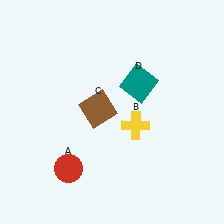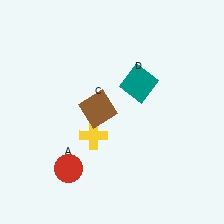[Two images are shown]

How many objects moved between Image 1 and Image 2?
1 object moved between the two images.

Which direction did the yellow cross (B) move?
The yellow cross (B) moved left.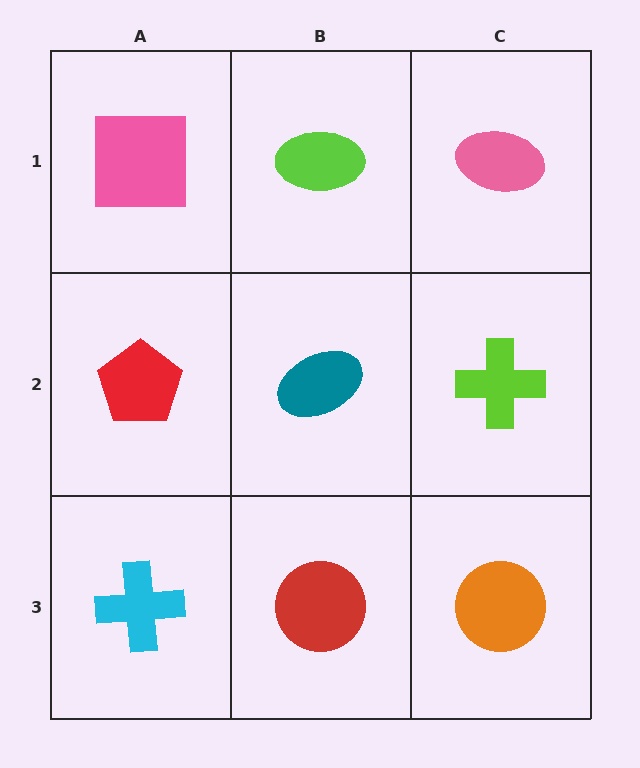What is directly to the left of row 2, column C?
A teal ellipse.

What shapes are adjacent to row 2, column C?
A pink ellipse (row 1, column C), an orange circle (row 3, column C), a teal ellipse (row 2, column B).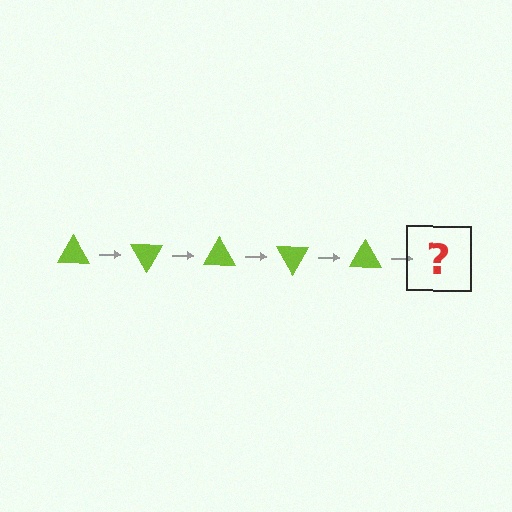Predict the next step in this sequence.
The next step is a lime triangle rotated 300 degrees.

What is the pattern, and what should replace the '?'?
The pattern is that the triangle rotates 60 degrees each step. The '?' should be a lime triangle rotated 300 degrees.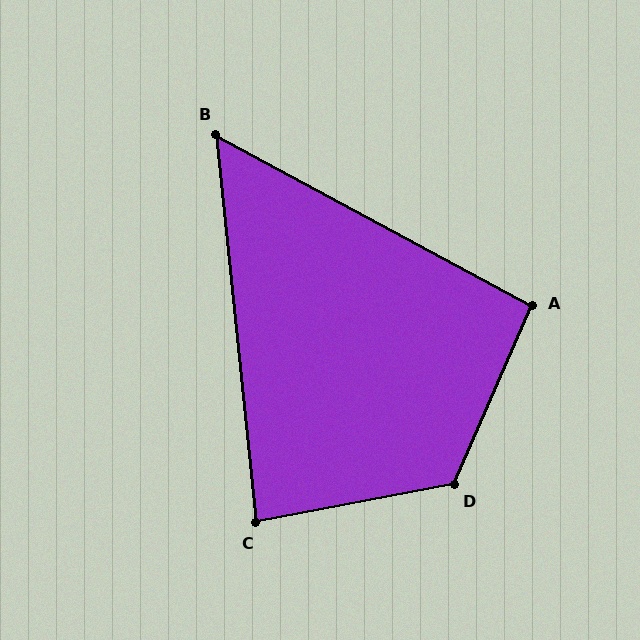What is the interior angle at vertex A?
Approximately 95 degrees (approximately right).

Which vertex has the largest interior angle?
D, at approximately 124 degrees.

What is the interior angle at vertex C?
Approximately 85 degrees (approximately right).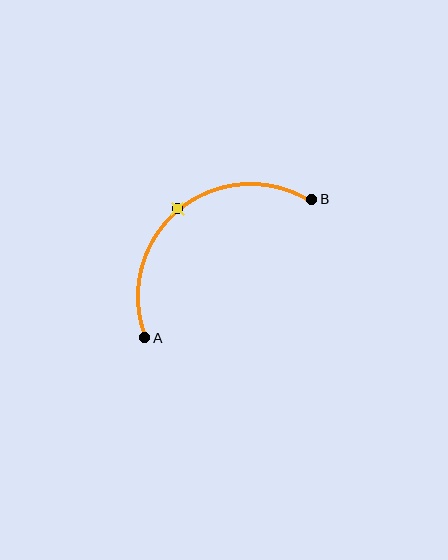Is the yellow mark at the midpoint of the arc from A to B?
Yes. The yellow mark lies on the arc at equal arc-length from both A and B — it is the arc midpoint.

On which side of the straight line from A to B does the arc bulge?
The arc bulges above and to the left of the straight line connecting A and B.